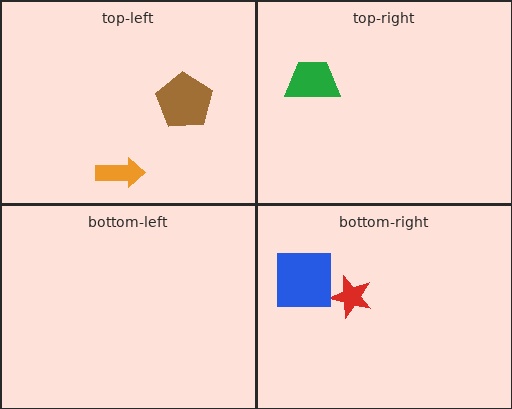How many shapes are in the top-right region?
1.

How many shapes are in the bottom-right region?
2.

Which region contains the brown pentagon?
The top-left region.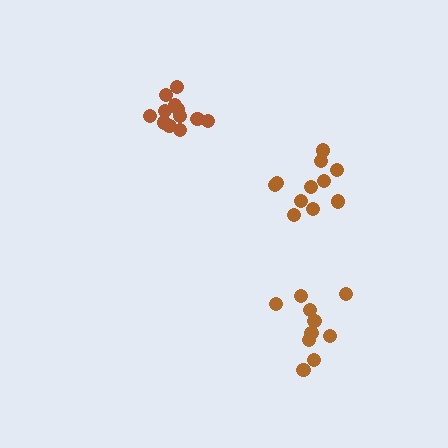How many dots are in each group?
Group 1: 12 dots, Group 2: 10 dots, Group 3: 11 dots (33 total).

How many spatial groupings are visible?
There are 3 spatial groupings.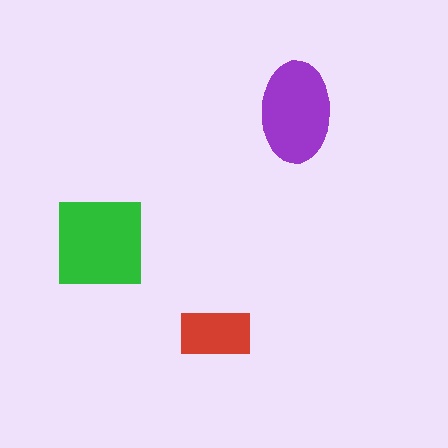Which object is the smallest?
The red rectangle.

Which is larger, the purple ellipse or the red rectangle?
The purple ellipse.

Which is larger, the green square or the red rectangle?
The green square.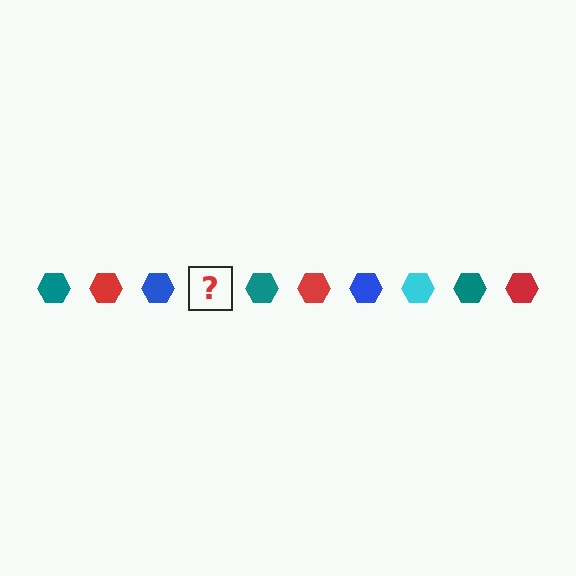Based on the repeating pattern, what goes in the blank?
The blank should be a cyan hexagon.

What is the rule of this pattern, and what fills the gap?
The rule is that the pattern cycles through teal, red, blue, cyan hexagons. The gap should be filled with a cyan hexagon.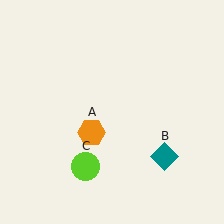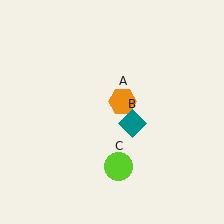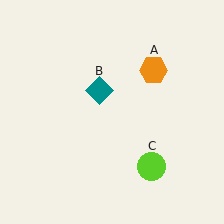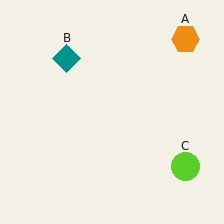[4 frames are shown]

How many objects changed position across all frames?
3 objects changed position: orange hexagon (object A), teal diamond (object B), lime circle (object C).